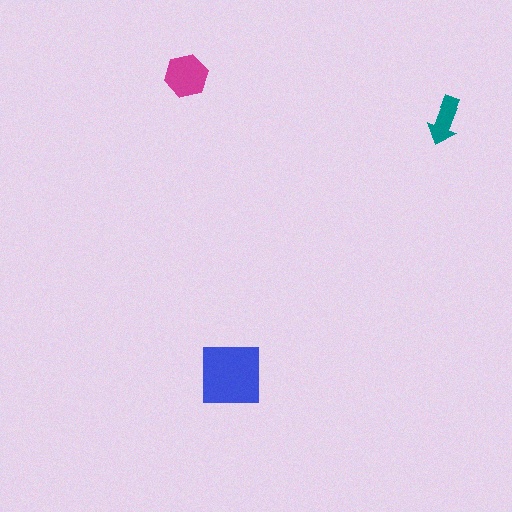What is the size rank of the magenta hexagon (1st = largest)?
2nd.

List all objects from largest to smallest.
The blue square, the magenta hexagon, the teal arrow.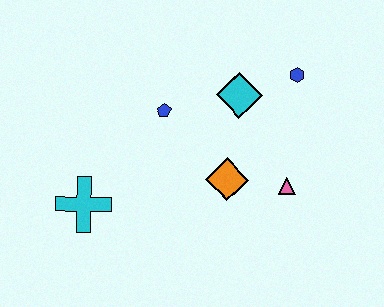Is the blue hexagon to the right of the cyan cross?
Yes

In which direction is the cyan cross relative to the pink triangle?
The cyan cross is to the left of the pink triangle.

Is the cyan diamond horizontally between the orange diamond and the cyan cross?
No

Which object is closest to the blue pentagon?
The cyan diamond is closest to the blue pentagon.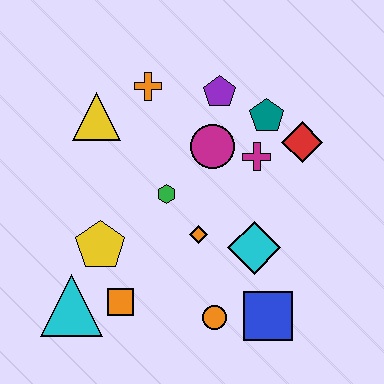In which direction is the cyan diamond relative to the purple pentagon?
The cyan diamond is below the purple pentagon.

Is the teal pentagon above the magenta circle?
Yes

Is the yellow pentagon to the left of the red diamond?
Yes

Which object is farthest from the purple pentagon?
The cyan triangle is farthest from the purple pentagon.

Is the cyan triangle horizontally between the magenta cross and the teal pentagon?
No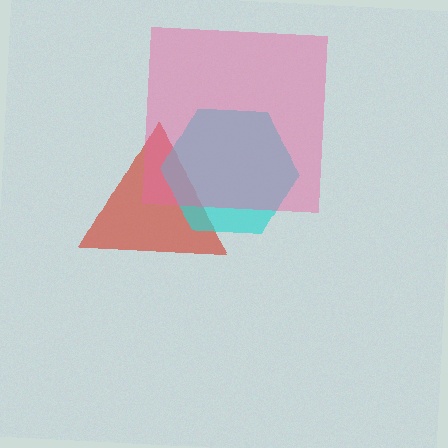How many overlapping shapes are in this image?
There are 3 overlapping shapes in the image.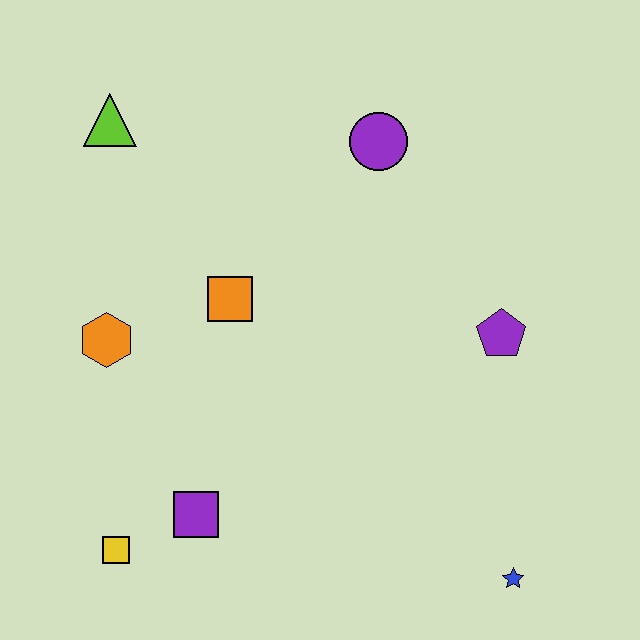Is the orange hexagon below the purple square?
No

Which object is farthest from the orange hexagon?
The blue star is farthest from the orange hexagon.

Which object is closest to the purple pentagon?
The purple circle is closest to the purple pentagon.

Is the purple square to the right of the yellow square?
Yes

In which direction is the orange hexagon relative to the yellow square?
The orange hexagon is above the yellow square.